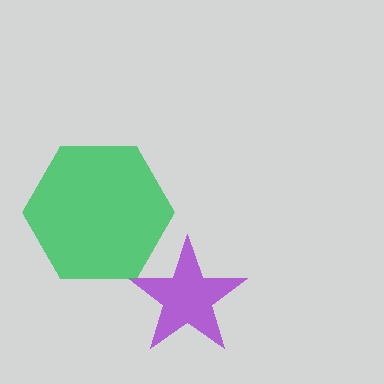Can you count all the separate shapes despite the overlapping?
Yes, there are 2 separate shapes.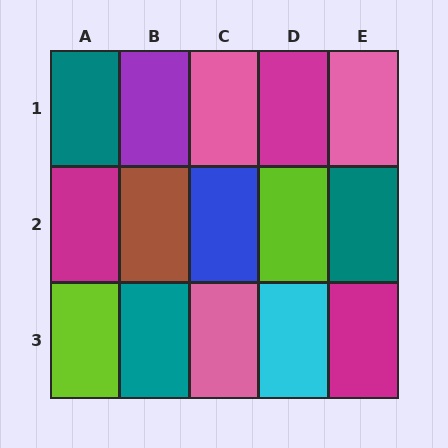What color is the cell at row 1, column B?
Purple.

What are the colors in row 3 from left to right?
Lime, teal, pink, cyan, magenta.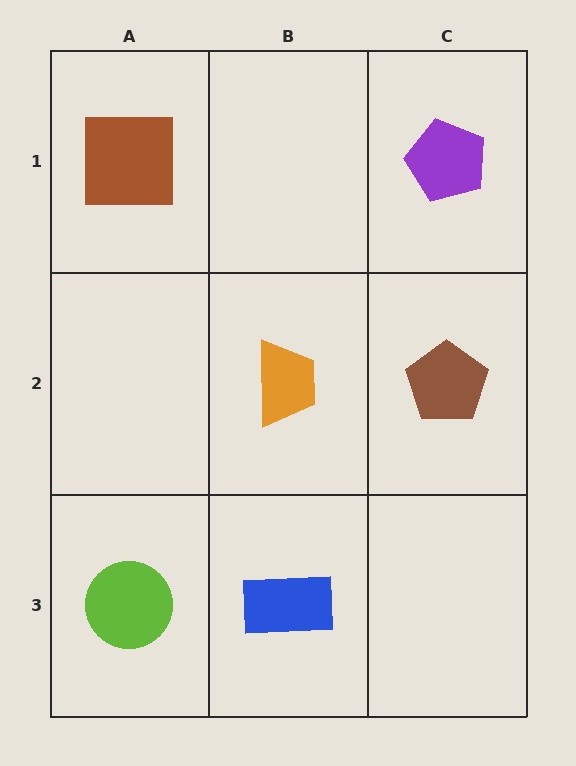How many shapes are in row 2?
2 shapes.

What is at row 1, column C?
A purple pentagon.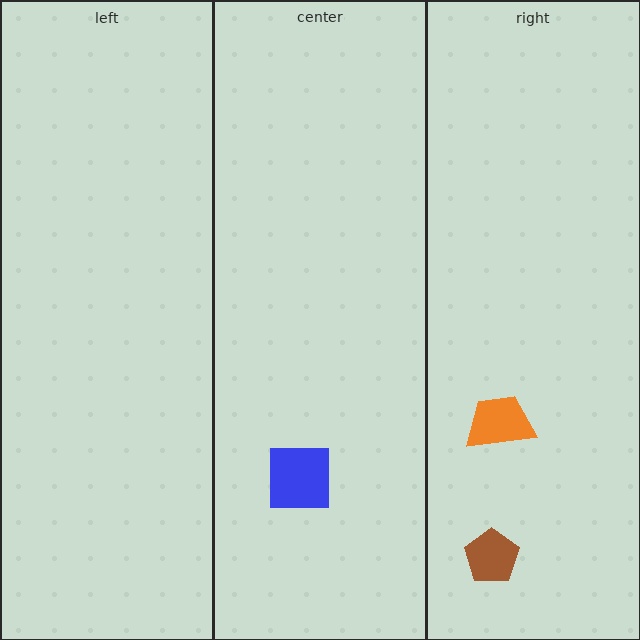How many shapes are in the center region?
1.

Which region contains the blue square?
The center region.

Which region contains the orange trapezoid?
The right region.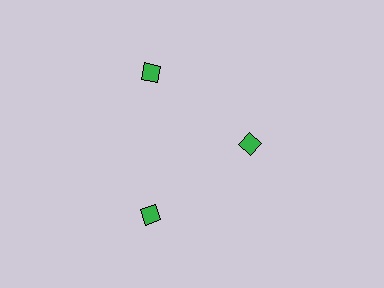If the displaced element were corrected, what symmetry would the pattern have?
It would have 3-fold rotational symmetry — the pattern would map onto itself every 120 degrees.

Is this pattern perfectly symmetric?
No. The 3 green diamonds are arranged in a ring, but one element near the 3 o'clock position is pulled inward toward the center, breaking the 3-fold rotational symmetry.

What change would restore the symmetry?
The symmetry would be restored by moving it outward, back onto the ring so that all 3 diamonds sit at equal angles and equal distance from the center.